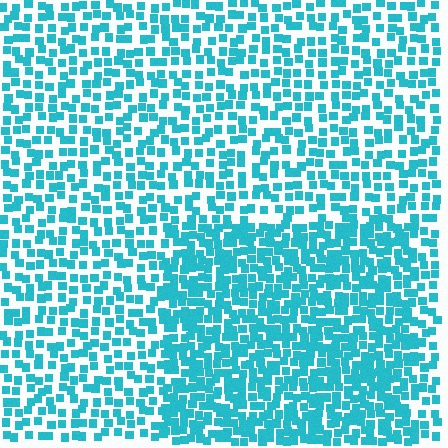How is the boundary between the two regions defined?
The boundary is defined by a change in element density (approximately 1.7x ratio). All elements are the same color, size, and shape.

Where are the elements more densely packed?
The elements are more densely packed inside the rectangle boundary.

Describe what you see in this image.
The image contains small cyan elements arranged at two different densities. A rectangle-shaped region is visible where the elements are more densely packed than the surrounding area.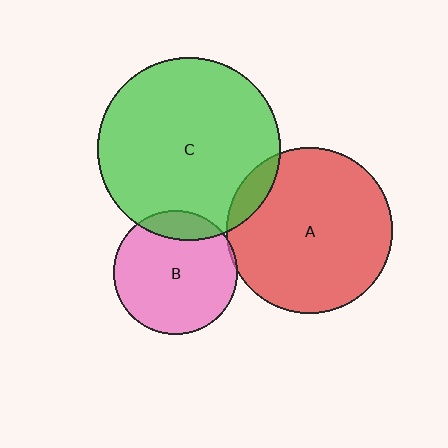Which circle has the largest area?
Circle C (green).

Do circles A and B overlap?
Yes.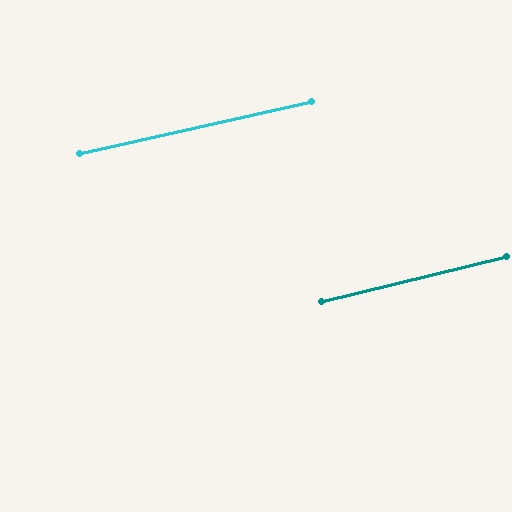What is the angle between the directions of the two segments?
Approximately 1 degree.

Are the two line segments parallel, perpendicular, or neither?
Parallel — their directions differ by only 0.9°.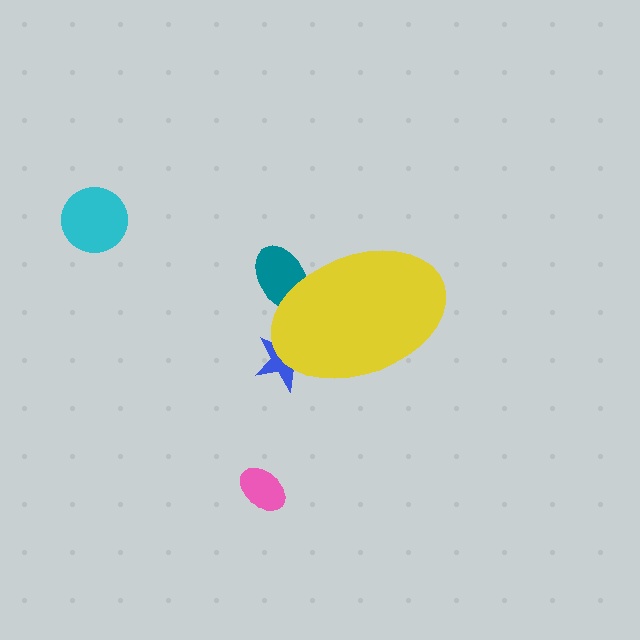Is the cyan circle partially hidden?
No, the cyan circle is fully visible.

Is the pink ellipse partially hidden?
No, the pink ellipse is fully visible.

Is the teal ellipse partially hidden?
Yes, the teal ellipse is partially hidden behind the yellow ellipse.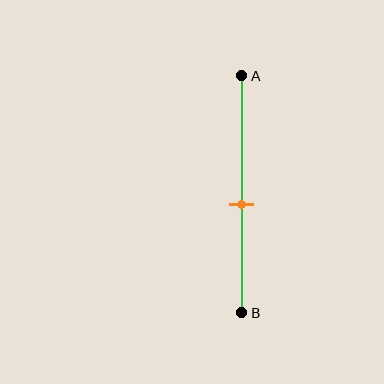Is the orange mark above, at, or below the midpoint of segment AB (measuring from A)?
The orange mark is below the midpoint of segment AB.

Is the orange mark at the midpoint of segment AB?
No, the mark is at about 55% from A, not at the 50% midpoint.